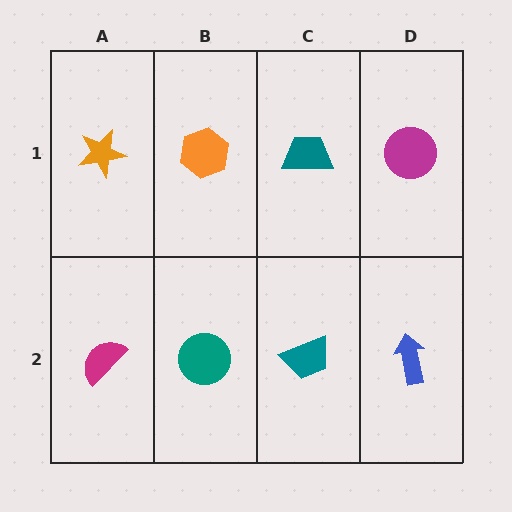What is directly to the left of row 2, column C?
A teal circle.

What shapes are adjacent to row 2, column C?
A teal trapezoid (row 1, column C), a teal circle (row 2, column B), a blue arrow (row 2, column D).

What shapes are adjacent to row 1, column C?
A teal trapezoid (row 2, column C), an orange hexagon (row 1, column B), a magenta circle (row 1, column D).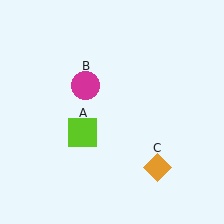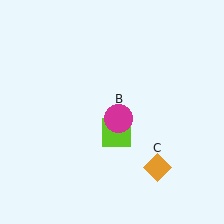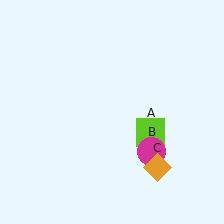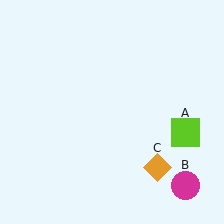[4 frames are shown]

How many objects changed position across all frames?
2 objects changed position: lime square (object A), magenta circle (object B).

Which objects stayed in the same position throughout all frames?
Orange diamond (object C) remained stationary.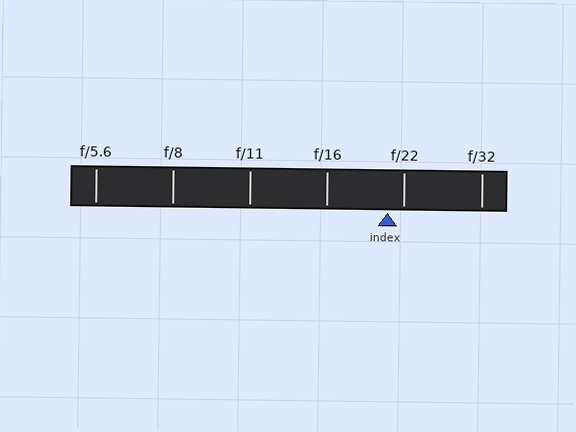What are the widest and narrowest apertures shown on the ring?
The widest aperture shown is f/5.6 and the narrowest is f/32.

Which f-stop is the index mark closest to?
The index mark is closest to f/22.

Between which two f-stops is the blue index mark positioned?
The index mark is between f/16 and f/22.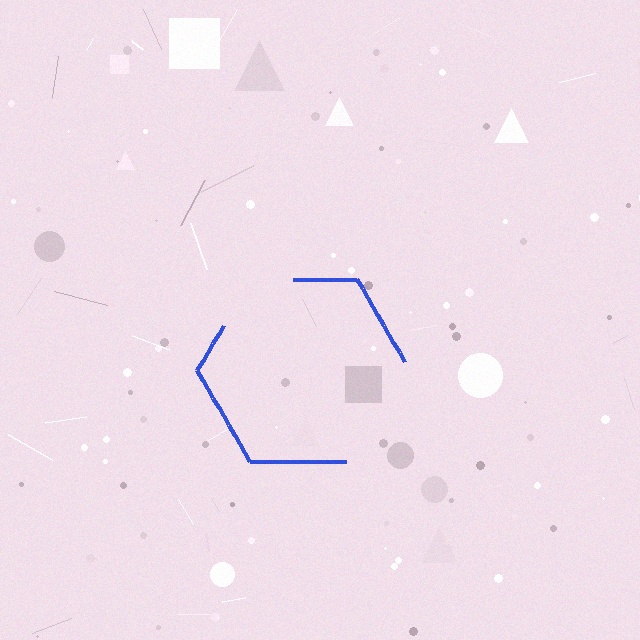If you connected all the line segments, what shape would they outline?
They would outline a hexagon.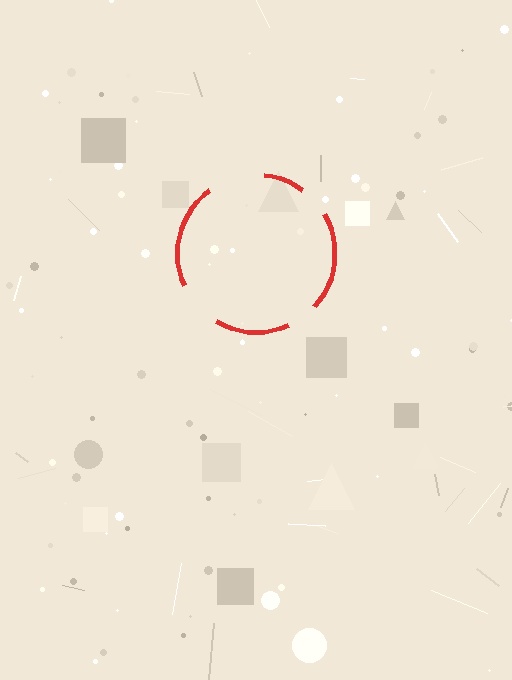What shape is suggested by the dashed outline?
The dashed outline suggests a circle.